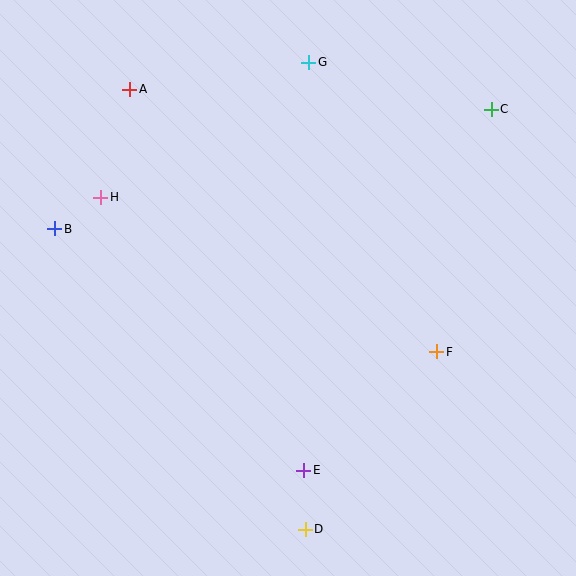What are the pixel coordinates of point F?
Point F is at (436, 352).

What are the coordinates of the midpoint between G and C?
The midpoint between G and C is at (400, 86).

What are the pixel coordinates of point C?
Point C is at (491, 109).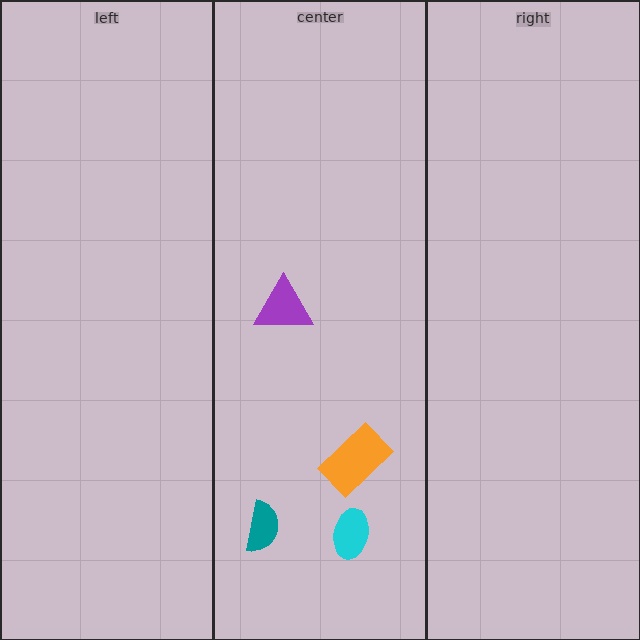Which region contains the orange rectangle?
The center region.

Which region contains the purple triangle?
The center region.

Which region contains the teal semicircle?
The center region.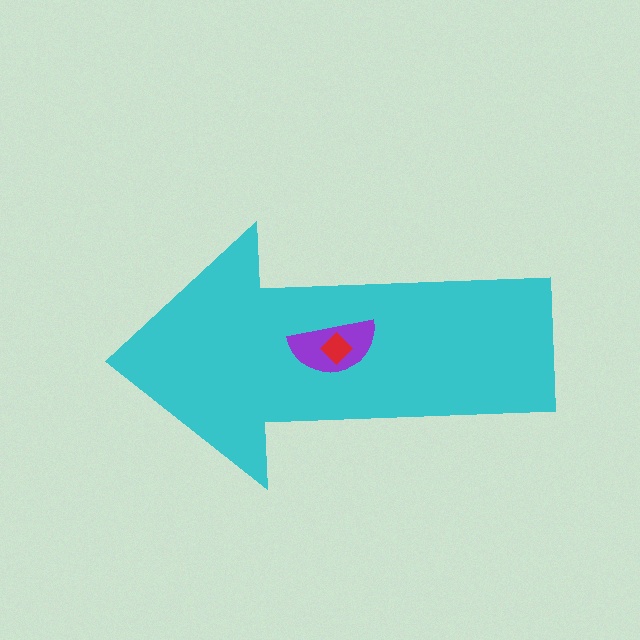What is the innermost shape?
The red diamond.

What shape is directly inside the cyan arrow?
The purple semicircle.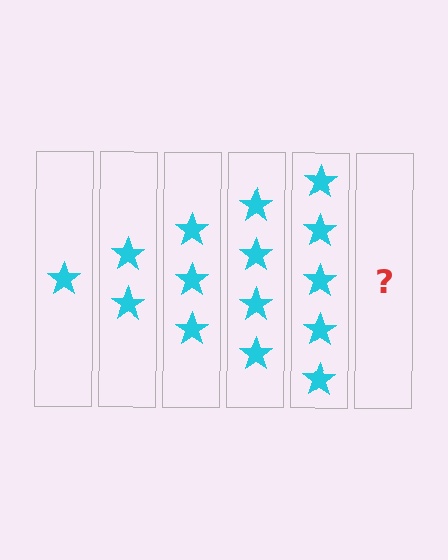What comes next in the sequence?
The next element should be 6 stars.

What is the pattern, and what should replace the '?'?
The pattern is that each step adds one more star. The '?' should be 6 stars.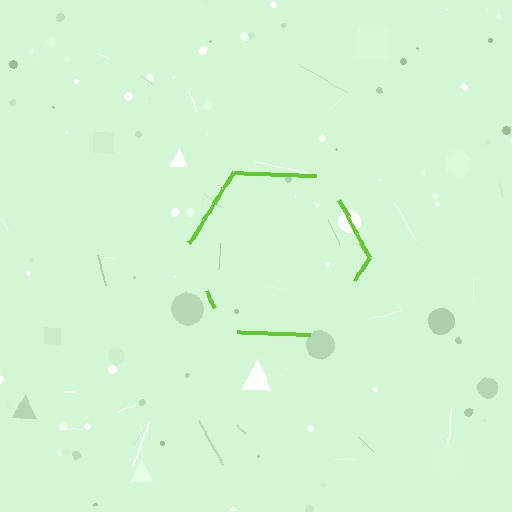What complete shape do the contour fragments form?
The contour fragments form a hexagon.